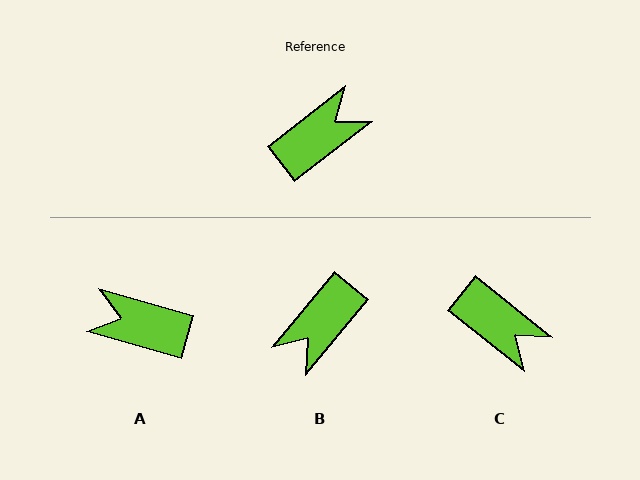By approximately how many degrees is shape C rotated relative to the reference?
Approximately 76 degrees clockwise.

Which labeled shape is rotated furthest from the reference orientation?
B, about 167 degrees away.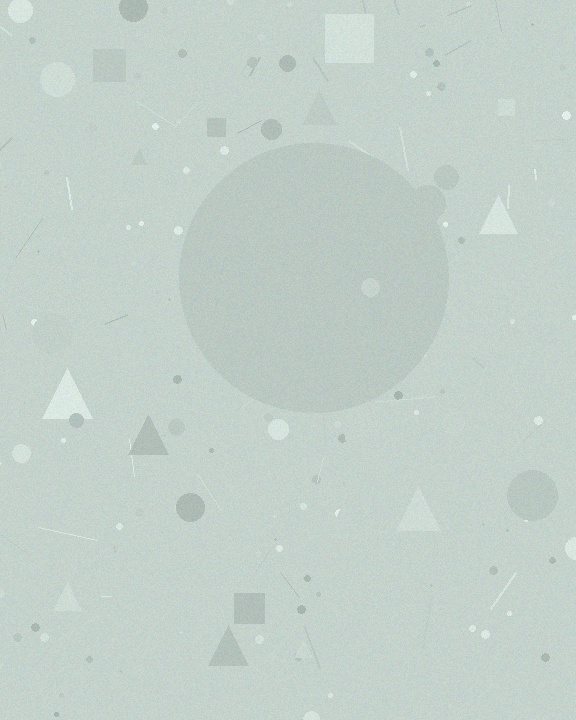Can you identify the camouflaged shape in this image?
The camouflaged shape is a circle.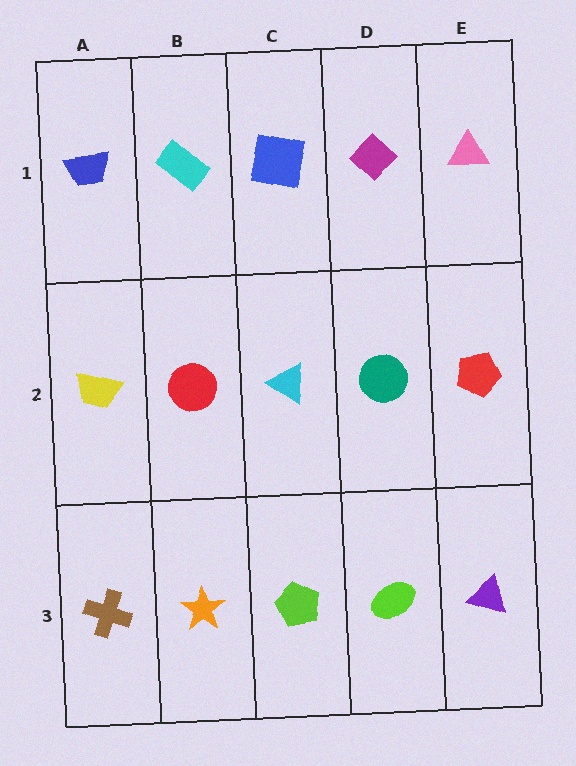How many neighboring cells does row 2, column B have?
4.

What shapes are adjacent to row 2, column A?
A blue trapezoid (row 1, column A), a brown cross (row 3, column A), a red circle (row 2, column B).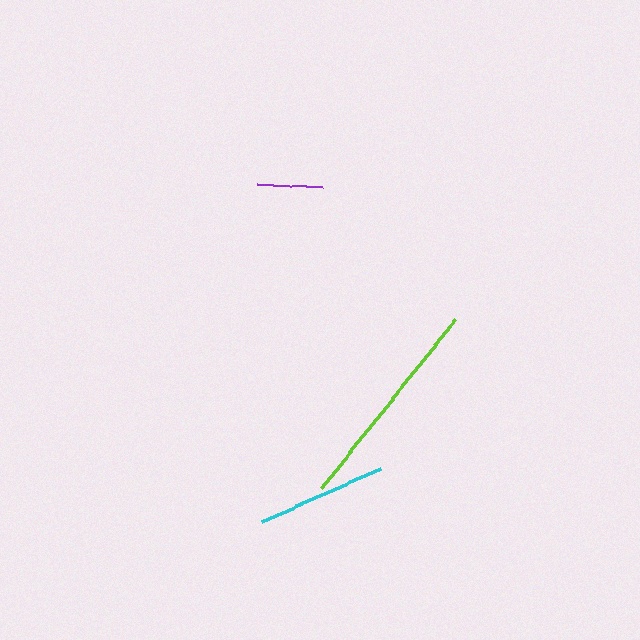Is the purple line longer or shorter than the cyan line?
The cyan line is longer than the purple line.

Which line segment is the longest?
The lime line is the longest at approximately 215 pixels.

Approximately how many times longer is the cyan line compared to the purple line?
The cyan line is approximately 2.0 times the length of the purple line.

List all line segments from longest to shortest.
From longest to shortest: lime, cyan, purple.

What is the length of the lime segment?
The lime segment is approximately 215 pixels long.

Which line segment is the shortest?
The purple line is the shortest at approximately 65 pixels.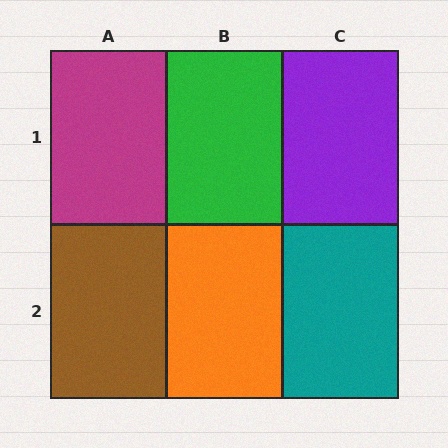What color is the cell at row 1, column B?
Green.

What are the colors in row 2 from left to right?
Brown, orange, teal.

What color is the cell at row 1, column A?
Magenta.